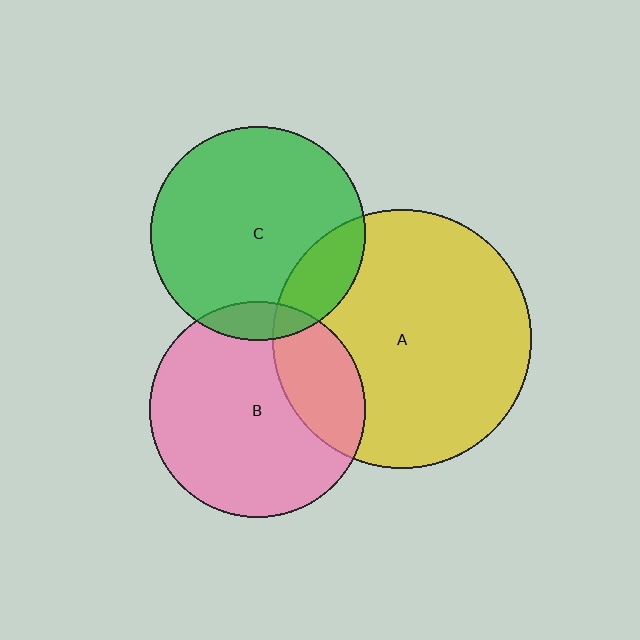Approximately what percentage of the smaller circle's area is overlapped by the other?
Approximately 25%.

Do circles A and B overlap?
Yes.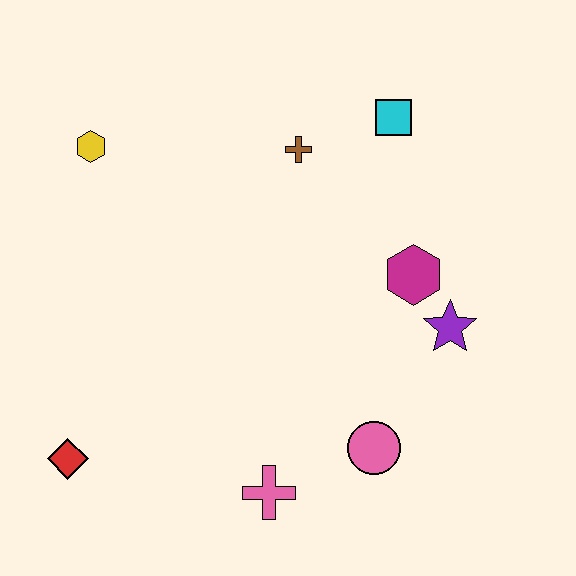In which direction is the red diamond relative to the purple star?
The red diamond is to the left of the purple star.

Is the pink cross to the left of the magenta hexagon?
Yes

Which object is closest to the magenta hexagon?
The purple star is closest to the magenta hexagon.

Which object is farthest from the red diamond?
The cyan square is farthest from the red diamond.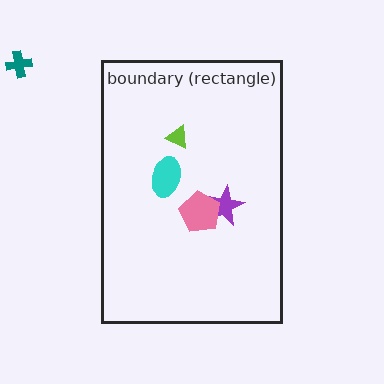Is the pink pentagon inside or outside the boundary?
Inside.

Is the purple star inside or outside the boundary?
Inside.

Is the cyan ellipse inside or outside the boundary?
Inside.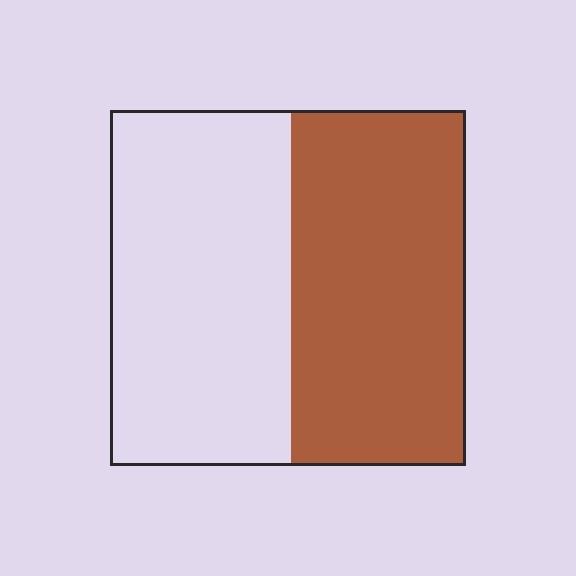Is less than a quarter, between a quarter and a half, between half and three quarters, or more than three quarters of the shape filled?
Between a quarter and a half.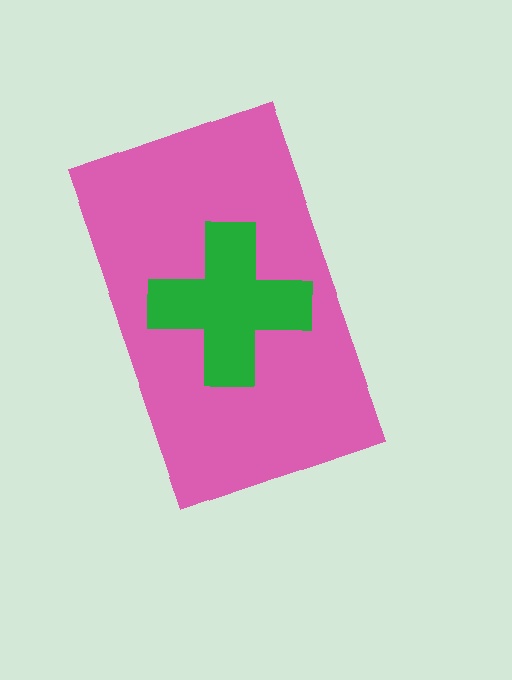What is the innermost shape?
The green cross.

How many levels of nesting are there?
2.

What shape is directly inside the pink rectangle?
The green cross.